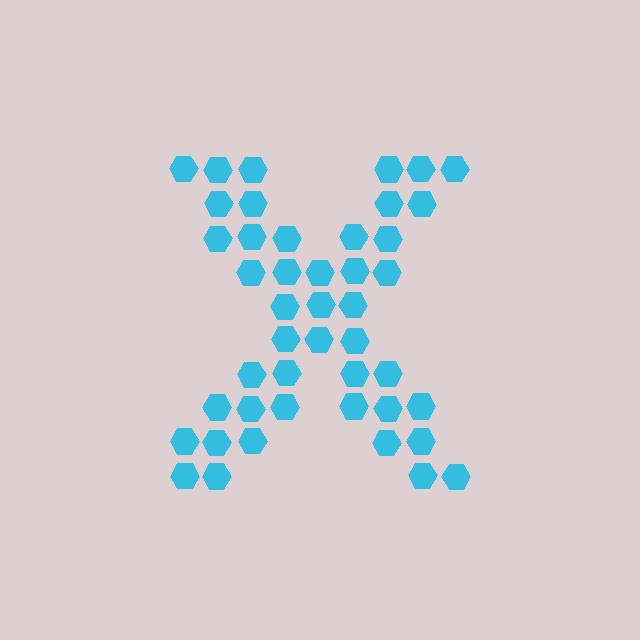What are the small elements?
The small elements are hexagons.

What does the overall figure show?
The overall figure shows the letter X.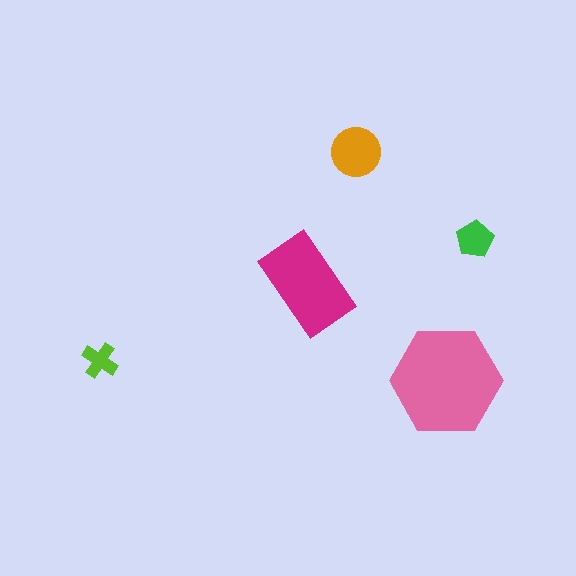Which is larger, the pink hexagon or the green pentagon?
The pink hexagon.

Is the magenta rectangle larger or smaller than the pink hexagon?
Smaller.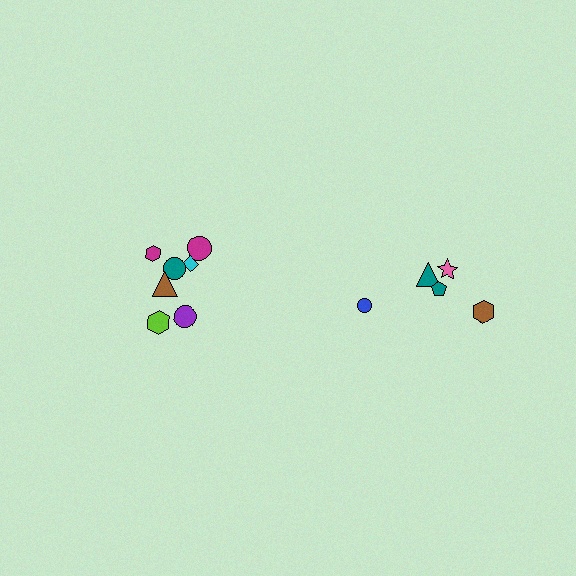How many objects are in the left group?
There are 7 objects.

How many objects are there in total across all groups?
There are 12 objects.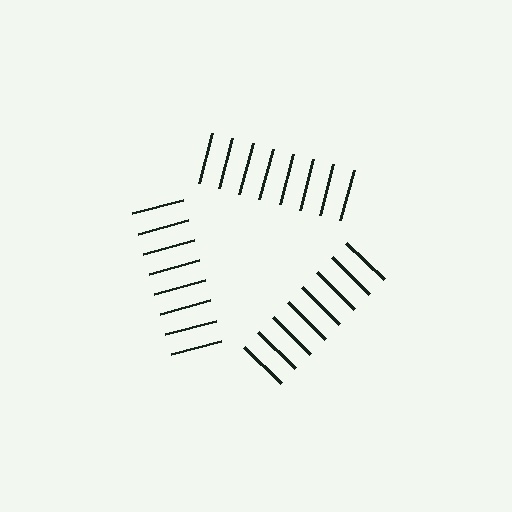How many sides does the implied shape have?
3 sides — the line-ends trace a triangle.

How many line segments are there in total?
24 — 8 along each of the 3 edges.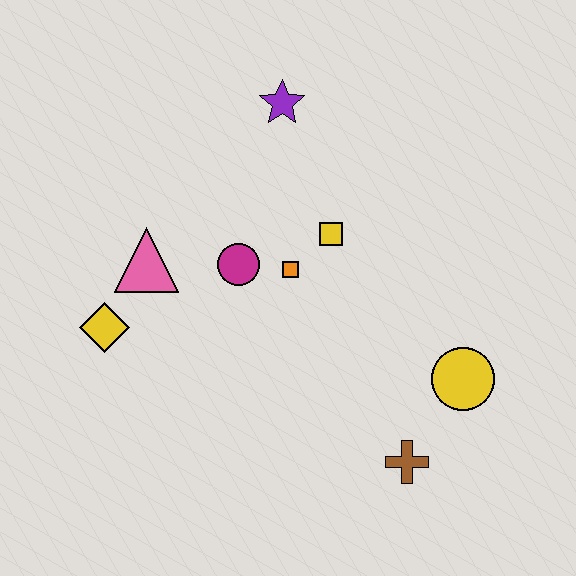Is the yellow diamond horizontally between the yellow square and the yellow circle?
No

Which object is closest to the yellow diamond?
The pink triangle is closest to the yellow diamond.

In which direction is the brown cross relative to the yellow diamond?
The brown cross is to the right of the yellow diamond.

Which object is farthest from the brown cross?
The purple star is farthest from the brown cross.